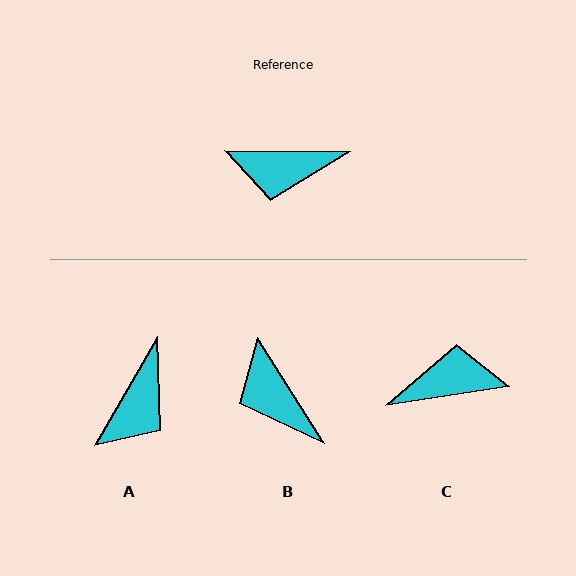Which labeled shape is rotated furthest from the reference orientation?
C, about 171 degrees away.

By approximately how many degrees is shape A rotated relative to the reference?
Approximately 60 degrees counter-clockwise.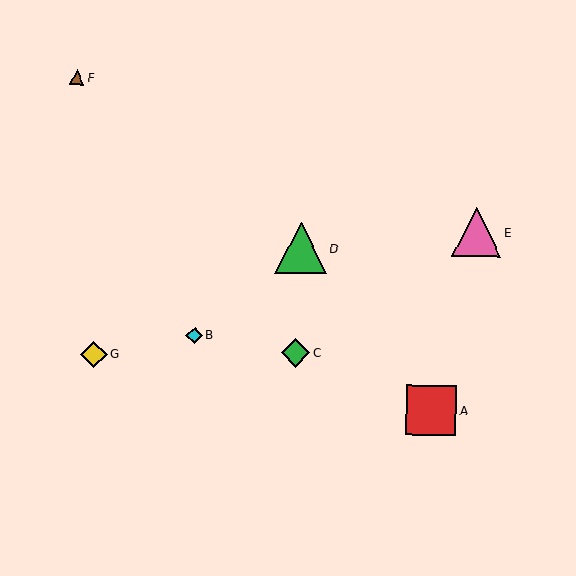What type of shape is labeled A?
Shape A is a red square.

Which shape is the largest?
The green triangle (labeled D) is the largest.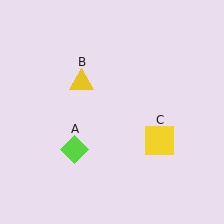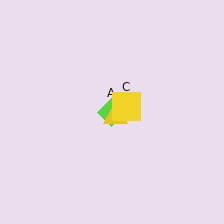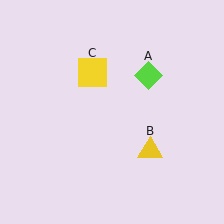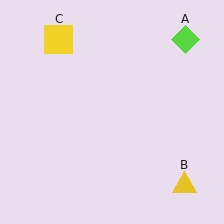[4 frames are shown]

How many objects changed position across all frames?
3 objects changed position: lime diamond (object A), yellow triangle (object B), yellow square (object C).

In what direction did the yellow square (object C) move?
The yellow square (object C) moved up and to the left.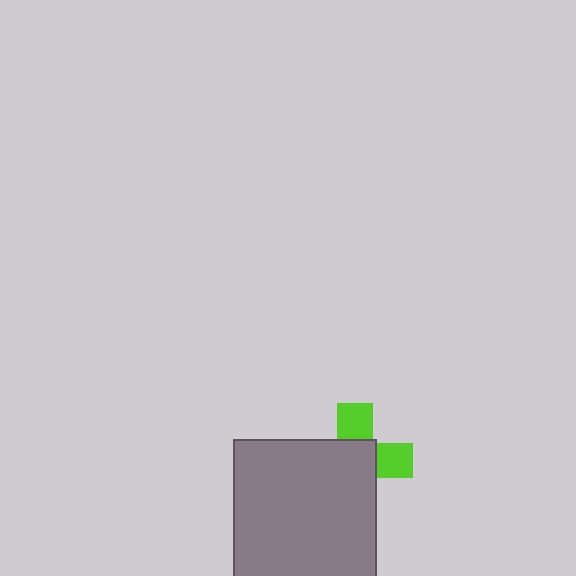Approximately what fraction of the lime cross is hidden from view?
Roughly 63% of the lime cross is hidden behind the gray square.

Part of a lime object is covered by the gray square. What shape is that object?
It is a cross.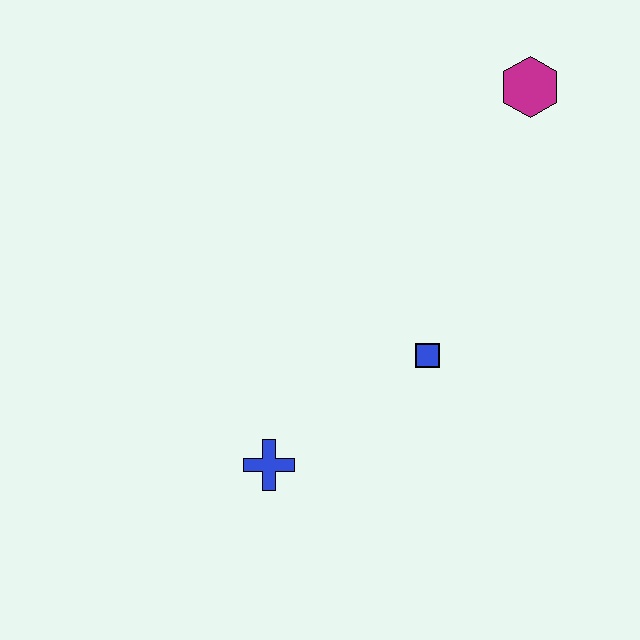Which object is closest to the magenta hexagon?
The blue square is closest to the magenta hexagon.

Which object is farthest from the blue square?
The magenta hexagon is farthest from the blue square.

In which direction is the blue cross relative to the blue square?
The blue cross is to the left of the blue square.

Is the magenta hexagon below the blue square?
No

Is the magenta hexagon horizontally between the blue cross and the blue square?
No